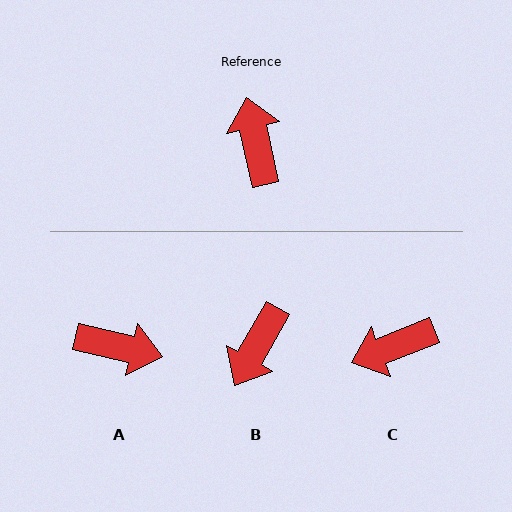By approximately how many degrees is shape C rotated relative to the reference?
Approximately 99 degrees counter-clockwise.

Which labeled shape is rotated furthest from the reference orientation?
B, about 138 degrees away.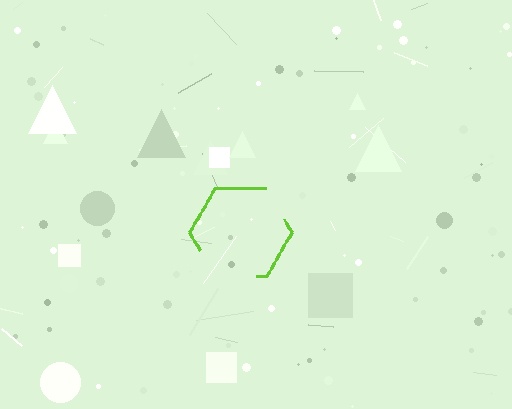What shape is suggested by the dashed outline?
The dashed outline suggests a hexagon.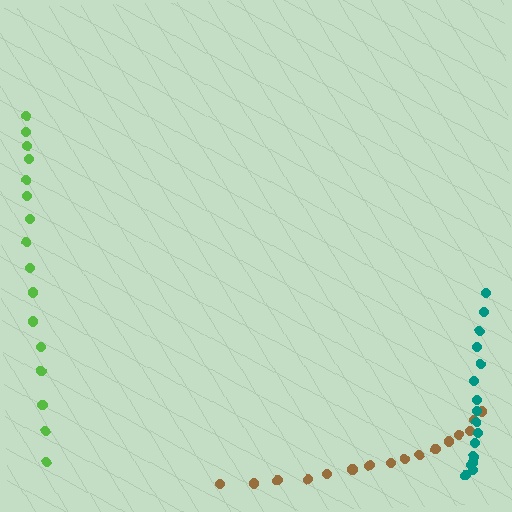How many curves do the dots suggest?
There are 3 distinct paths.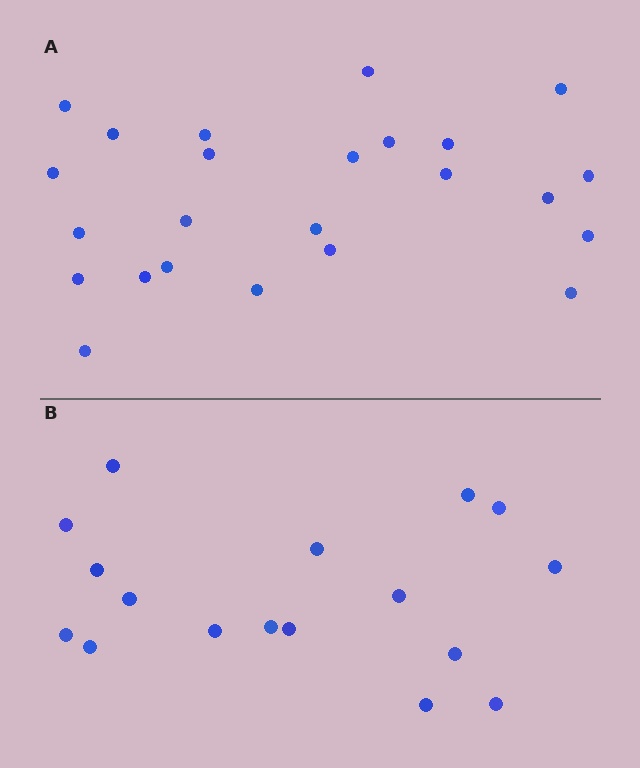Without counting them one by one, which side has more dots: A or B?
Region A (the top region) has more dots.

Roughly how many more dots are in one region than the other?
Region A has roughly 8 or so more dots than region B.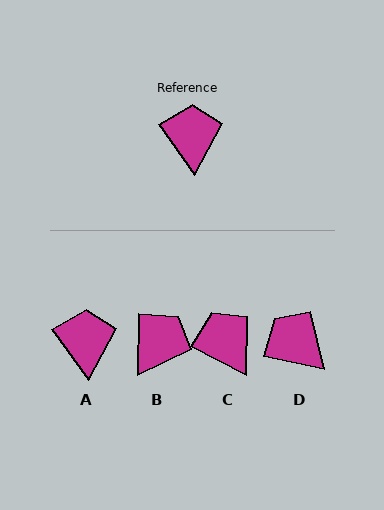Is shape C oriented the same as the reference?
No, it is off by about 27 degrees.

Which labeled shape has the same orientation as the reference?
A.